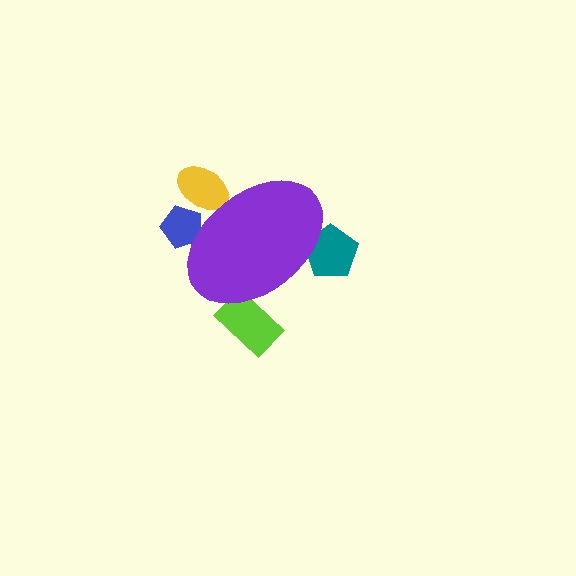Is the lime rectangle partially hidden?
Yes, the lime rectangle is partially hidden behind the purple ellipse.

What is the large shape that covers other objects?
A purple ellipse.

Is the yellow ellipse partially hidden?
Yes, the yellow ellipse is partially hidden behind the purple ellipse.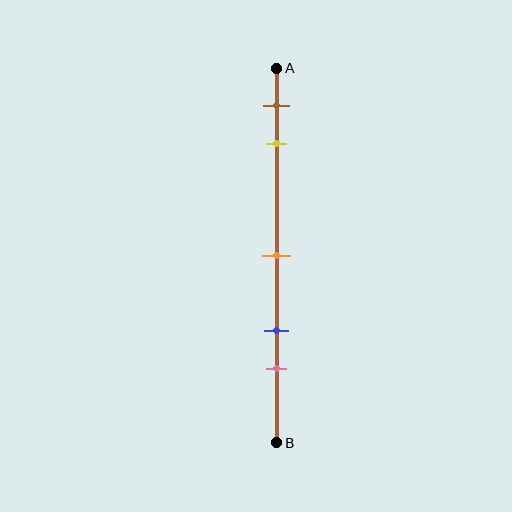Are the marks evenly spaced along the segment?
No, the marks are not evenly spaced.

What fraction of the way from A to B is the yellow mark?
The yellow mark is approximately 20% (0.2) of the way from A to B.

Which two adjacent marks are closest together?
The brown and yellow marks are the closest adjacent pair.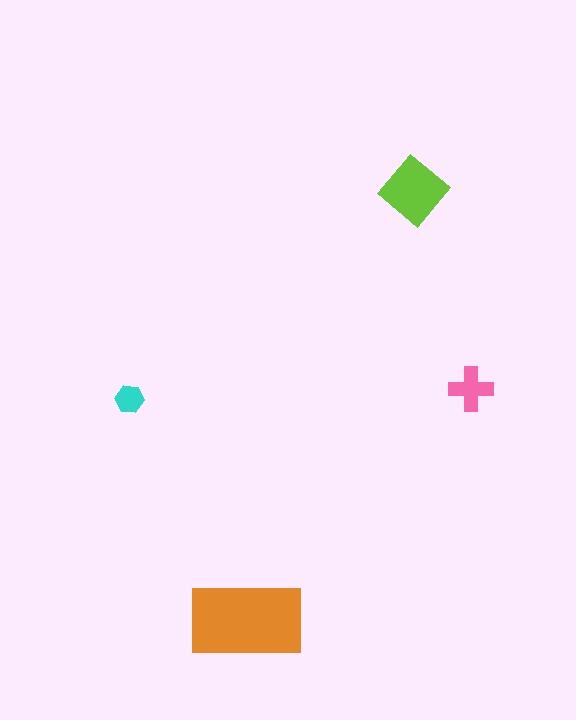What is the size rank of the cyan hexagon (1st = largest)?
4th.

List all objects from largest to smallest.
The orange rectangle, the lime diamond, the pink cross, the cyan hexagon.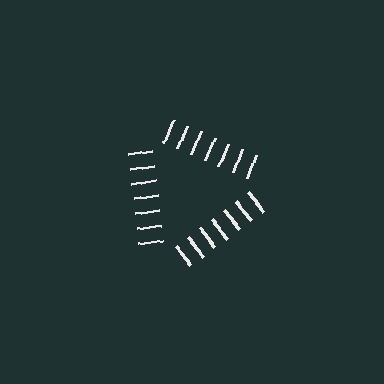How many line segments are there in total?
21 — 7 along each of the 3 edges.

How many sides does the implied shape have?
3 sides — the line-ends trace a triangle.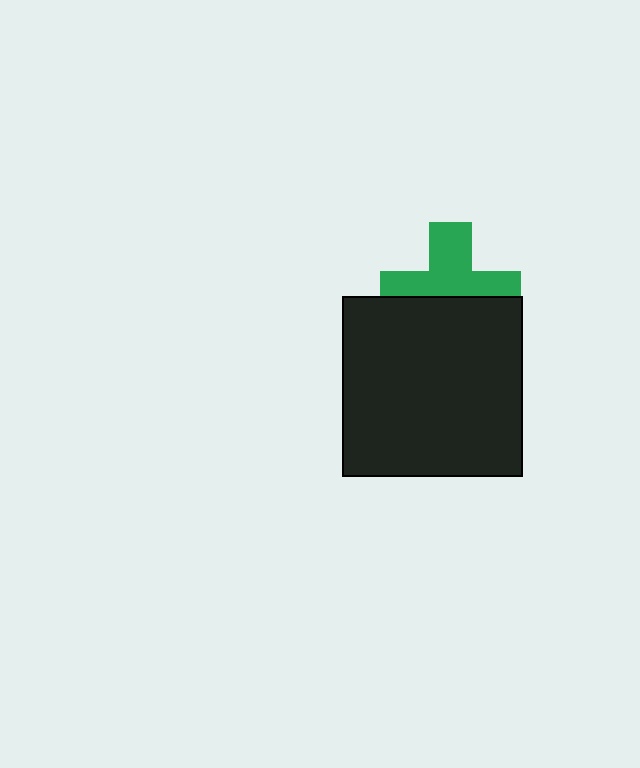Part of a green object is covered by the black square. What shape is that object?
It is a cross.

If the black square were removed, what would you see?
You would see the complete green cross.